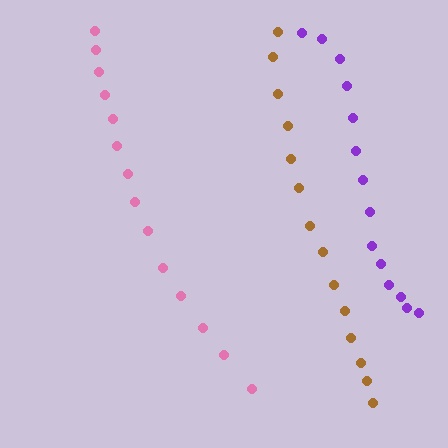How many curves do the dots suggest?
There are 3 distinct paths.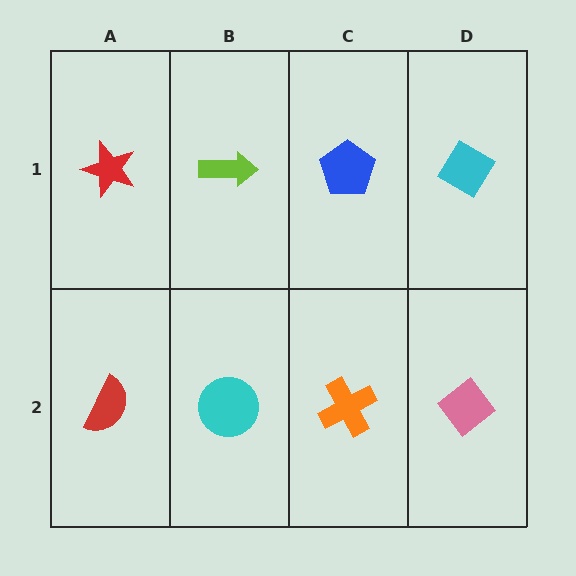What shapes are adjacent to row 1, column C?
An orange cross (row 2, column C), a lime arrow (row 1, column B), a cyan diamond (row 1, column D).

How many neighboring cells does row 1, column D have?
2.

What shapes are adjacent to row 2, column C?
A blue pentagon (row 1, column C), a cyan circle (row 2, column B), a pink diamond (row 2, column D).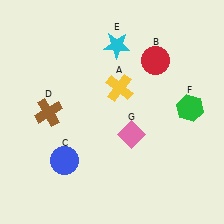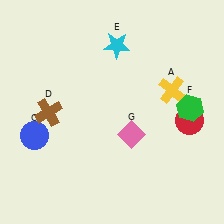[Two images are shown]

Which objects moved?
The objects that moved are: the yellow cross (A), the red circle (B), the blue circle (C).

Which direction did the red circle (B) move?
The red circle (B) moved down.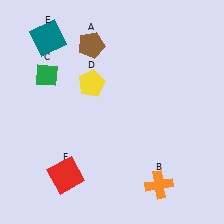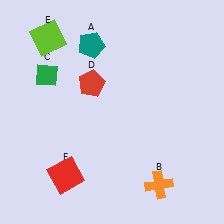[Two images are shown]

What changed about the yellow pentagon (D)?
In Image 1, D is yellow. In Image 2, it changed to red.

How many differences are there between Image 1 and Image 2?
There are 3 differences between the two images.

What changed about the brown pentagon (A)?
In Image 1, A is brown. In Image 2, it changed to teal.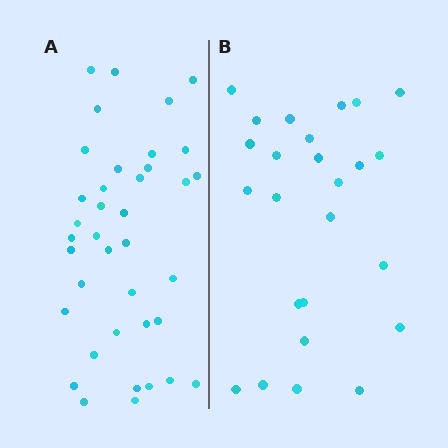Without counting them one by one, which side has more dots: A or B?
Region A (the left region) has more dots.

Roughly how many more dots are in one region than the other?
Region A has approximately 15 more dots than region B.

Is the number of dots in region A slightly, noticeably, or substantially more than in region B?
Region A has substantially more. The ratio is roughly 1.5 to 1.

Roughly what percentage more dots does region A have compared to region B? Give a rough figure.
About 50% more.